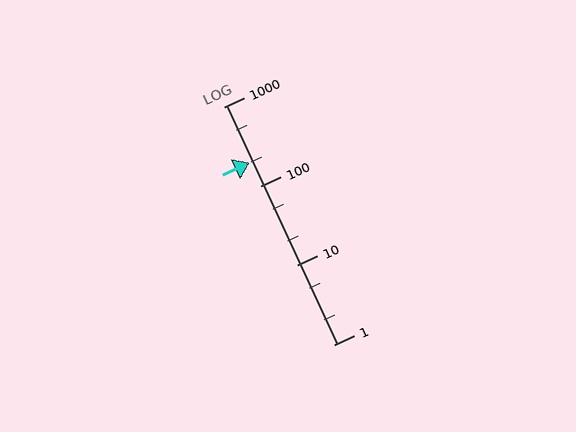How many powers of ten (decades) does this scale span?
The scale spans 3 decades, from 1 to 1000.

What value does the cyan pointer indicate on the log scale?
The pointer indicates approximately 200.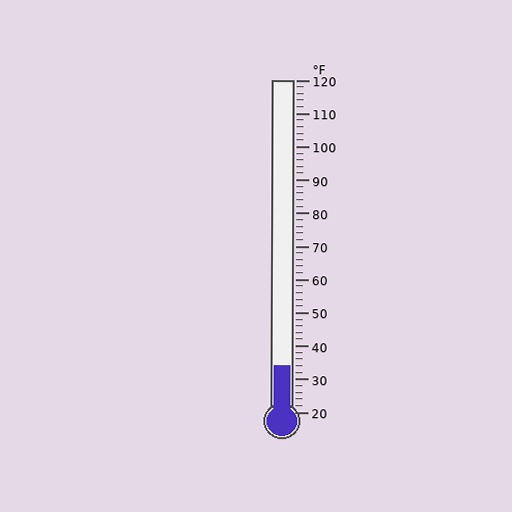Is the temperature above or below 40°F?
The temperature is below 40°F.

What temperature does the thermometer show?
The thermometer shows approximately 34°F.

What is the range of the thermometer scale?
The thermometer scale ranges from 20°F to 120°F.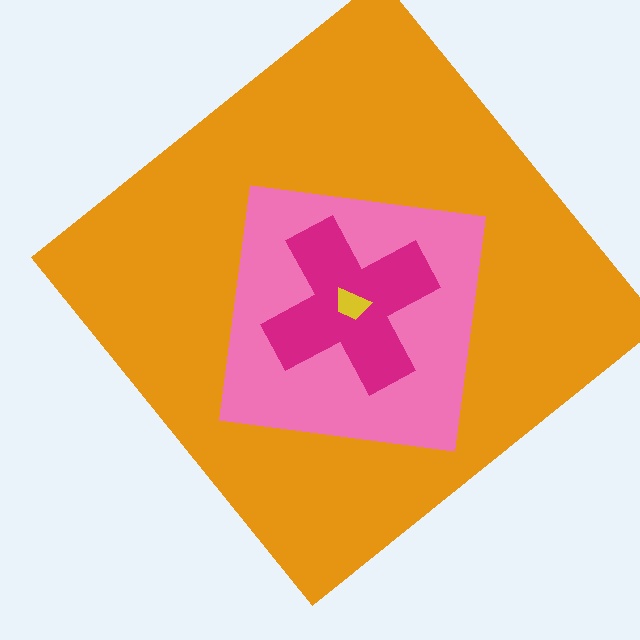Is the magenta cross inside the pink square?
Yes.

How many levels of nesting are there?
4.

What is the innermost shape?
The yellow trapezoid.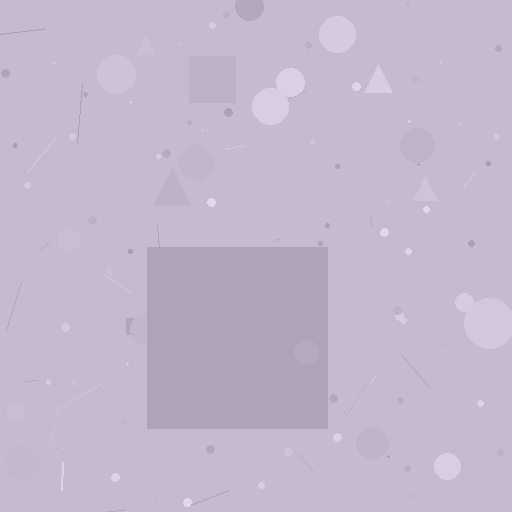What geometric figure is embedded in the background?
A square is embedded in the background.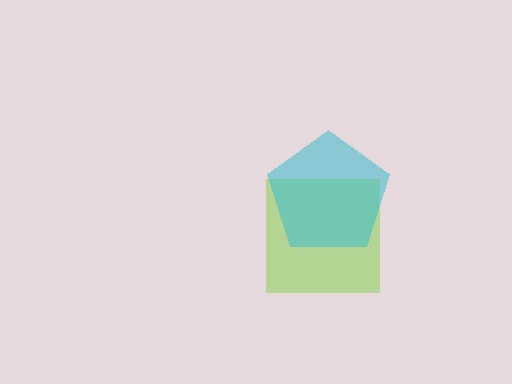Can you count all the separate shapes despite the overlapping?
Yes, there are 2 separate shapes.